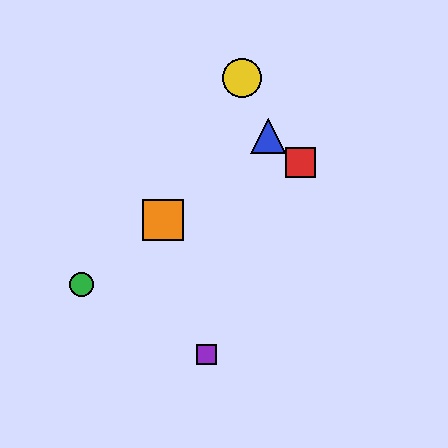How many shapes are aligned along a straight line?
3 shapes (the blue triangle, the green circle, the orange square) are aligned along a straight line.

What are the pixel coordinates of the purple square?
The purple square is at (207, 354).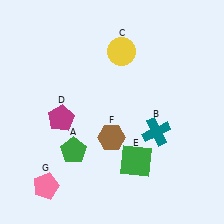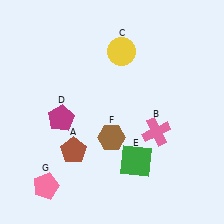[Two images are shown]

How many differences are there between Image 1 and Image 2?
There are 2 differences between the two images.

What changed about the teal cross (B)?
In Image 1, B is teal. In Image 2, it changed to pink.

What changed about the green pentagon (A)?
In Image 1, A is green. In Image 2, it changed to brown.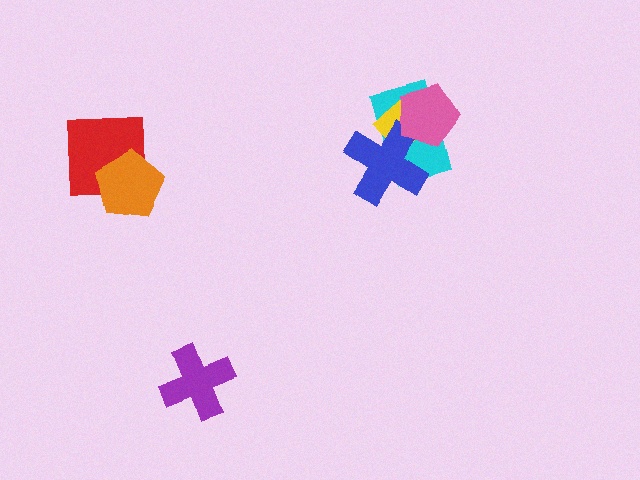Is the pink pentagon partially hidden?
No, no other shape covers it.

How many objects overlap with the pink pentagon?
3 objects overlap with the pink pentagon.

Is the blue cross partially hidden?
Yes, it is partially covered by another shape.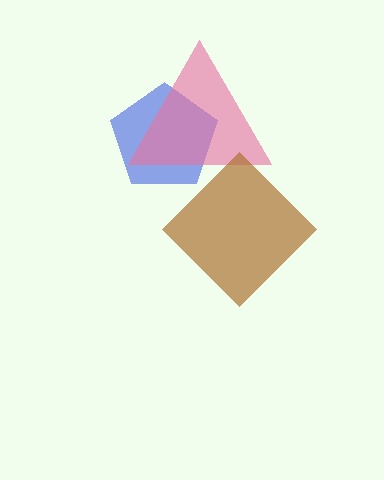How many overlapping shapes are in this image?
There are 3 overlapping shapes in the image.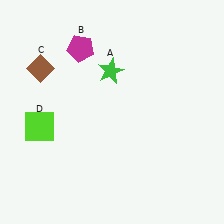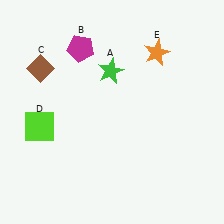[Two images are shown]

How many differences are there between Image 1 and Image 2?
There is 1 difference between the two images.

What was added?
An orange star (E) was added in Image 2.